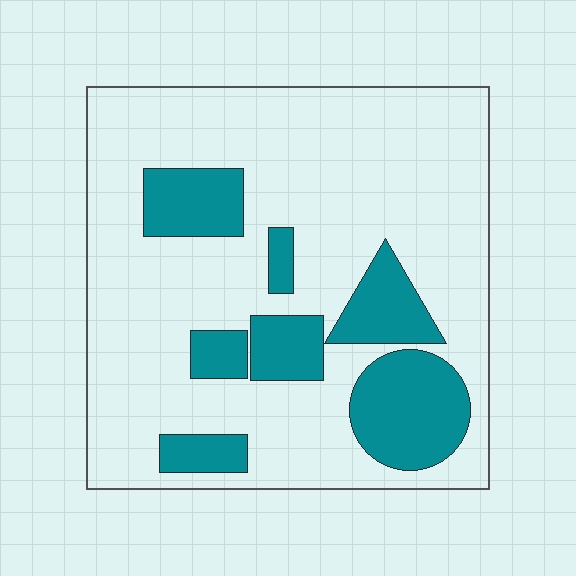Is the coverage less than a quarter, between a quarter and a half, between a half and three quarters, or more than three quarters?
Less than a quarter.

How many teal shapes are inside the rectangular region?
7.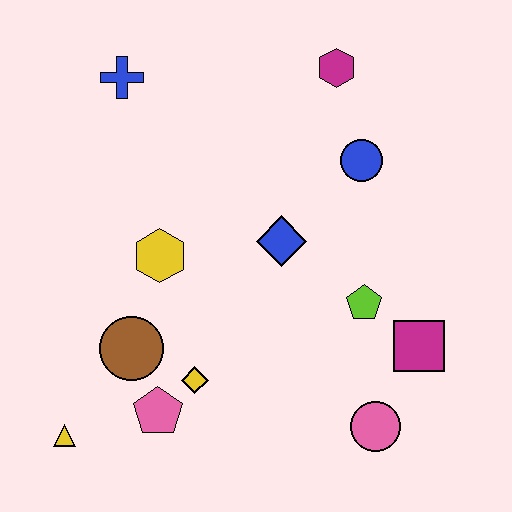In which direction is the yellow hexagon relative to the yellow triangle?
The yellow hexagon is above the yellow triangle.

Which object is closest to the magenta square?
The lime pentagon is closest to the magenta square.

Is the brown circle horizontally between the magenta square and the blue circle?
No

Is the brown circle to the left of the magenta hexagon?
Yes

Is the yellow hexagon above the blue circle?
No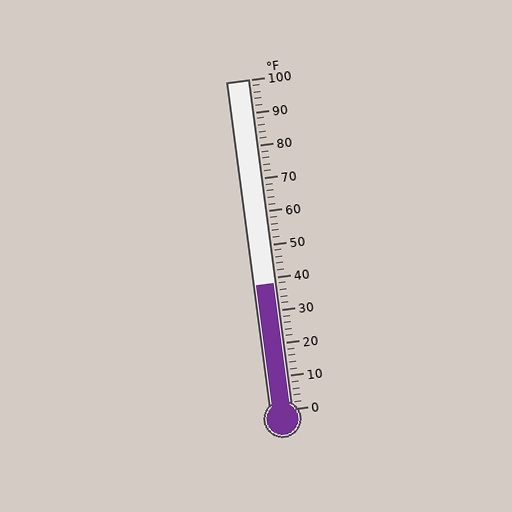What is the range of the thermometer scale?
The thermometer scale ranges from 0°F to 100°F.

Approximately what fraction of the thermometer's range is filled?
The thermometer is filled to approximately 40% of its range.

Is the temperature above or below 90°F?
The temperature is below 90°F.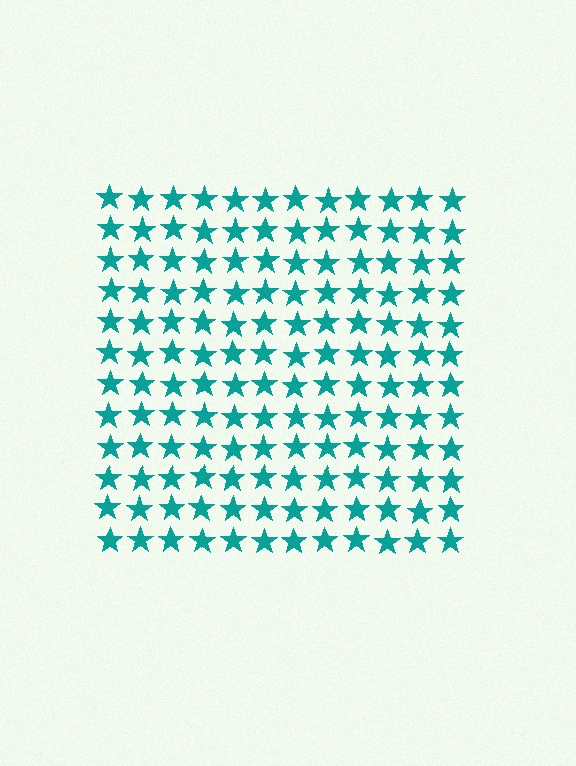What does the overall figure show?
The overall figure shows a square.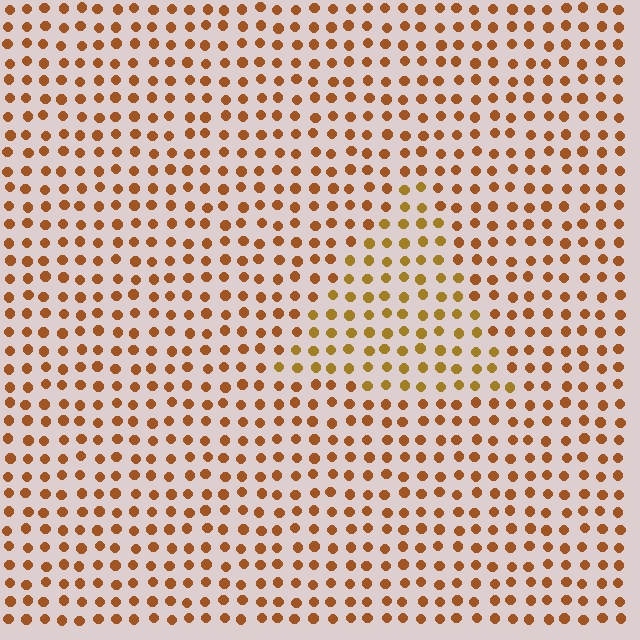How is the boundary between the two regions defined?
The boundary is defined purely by a slight shift in hue (about 20 degrees). Spacing, size, and orientation are identical on both sides.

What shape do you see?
I see a triangle.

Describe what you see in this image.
The image is filled with small brown elements in a uniform arrangement. A triangle-shaped region is visible where the elements are tinted to a slightly different hue, forming a subtle color boundary.